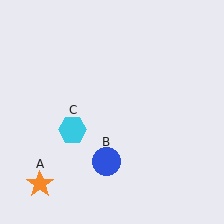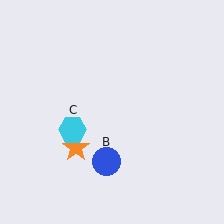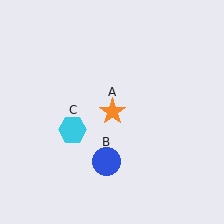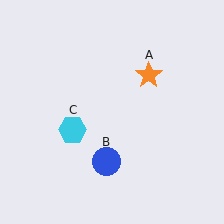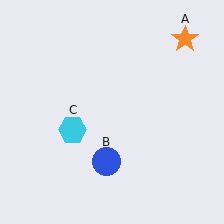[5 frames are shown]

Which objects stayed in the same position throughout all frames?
Blue circle (object B) and cyan hexagon (object C) remained stationary.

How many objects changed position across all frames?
1 object changed position: orange star (object A).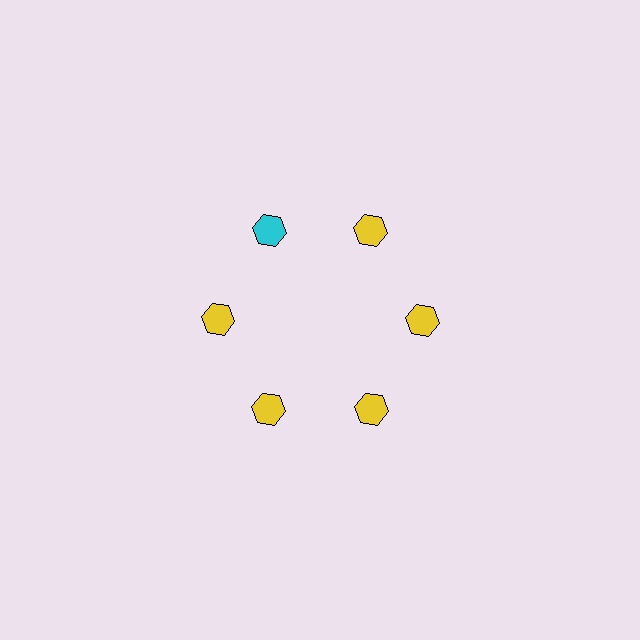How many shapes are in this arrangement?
There are 6 shapes arranged in a ring pattern.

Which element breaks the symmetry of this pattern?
The cyan hexagon at roughly the 11 o'clock position breaks the symmetry. All other shapes are yellow hexagons.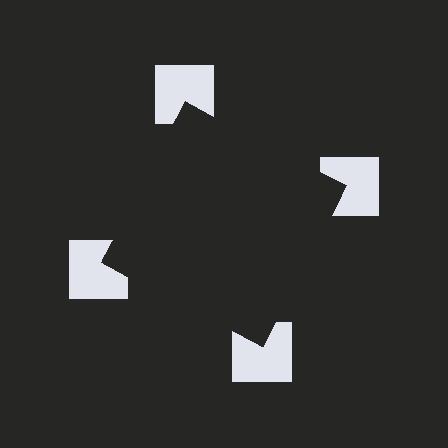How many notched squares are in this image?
There are 4 — one at each vertex of the illusory square.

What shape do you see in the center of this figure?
An illusory square — its edges are inferred from the aligned wedge cuts in the notched squares, not physically drawn.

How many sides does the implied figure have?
4 sides.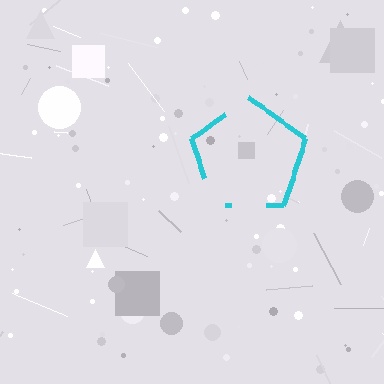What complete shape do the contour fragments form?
The contour fragments form a pentagon.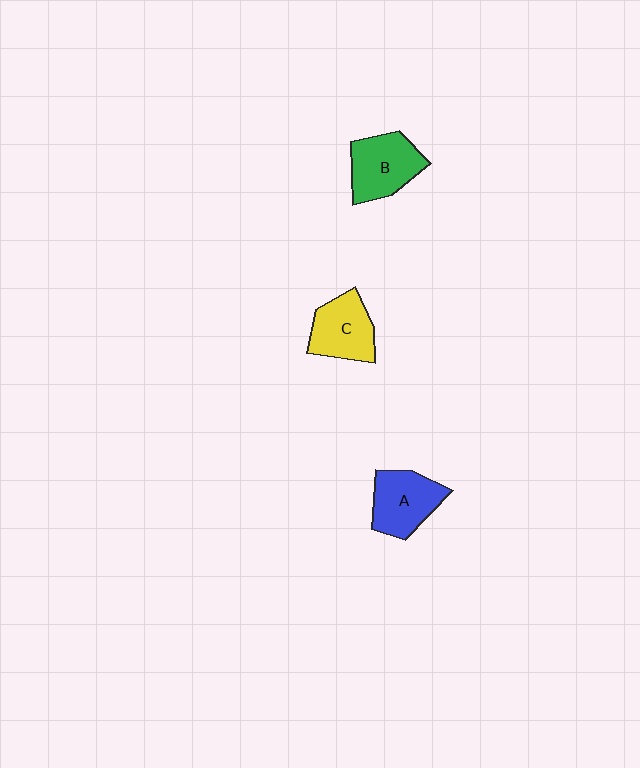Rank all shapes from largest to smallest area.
From largest to smallest: B (green), A (blue), C (yellow).